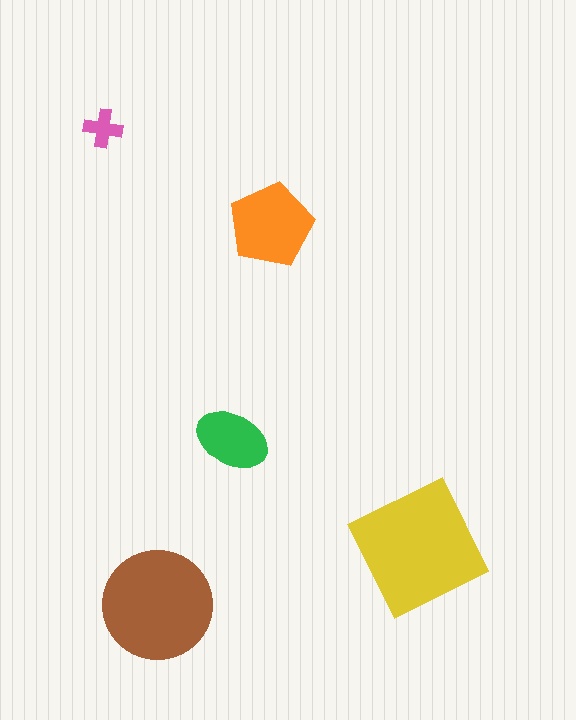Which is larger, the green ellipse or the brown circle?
The brown circle.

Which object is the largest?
The yellow square.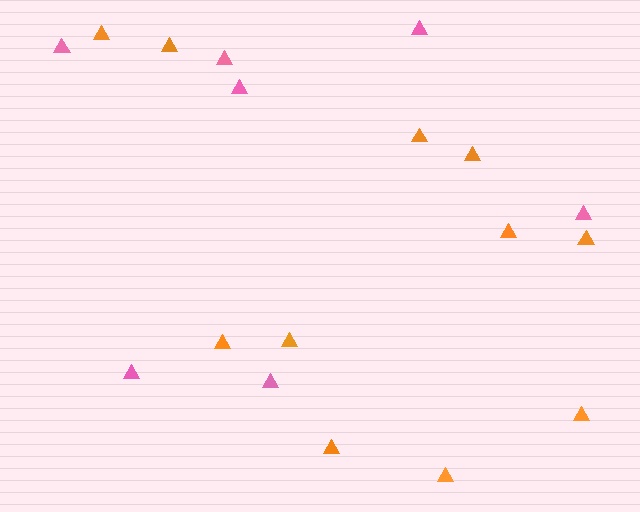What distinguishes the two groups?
There are 2 groups: one group of pink triangles (7) and one group of orange triangles (11).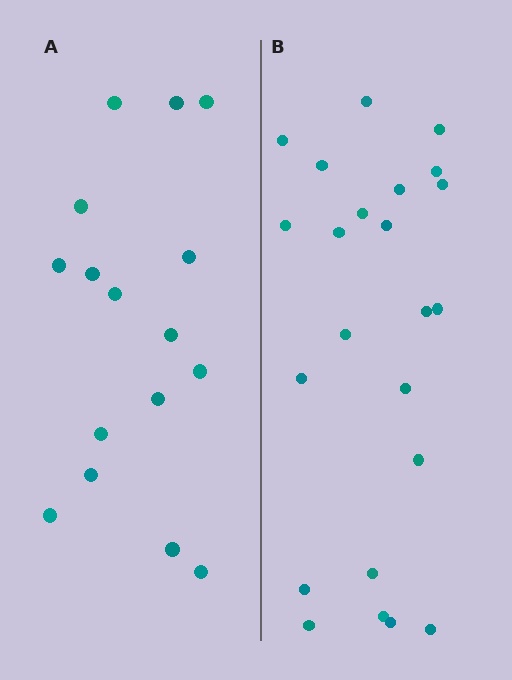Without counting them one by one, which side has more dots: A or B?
Region B (the right region) has more dots.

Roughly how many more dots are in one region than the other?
Region B has roughly 8 or so more dots than region A.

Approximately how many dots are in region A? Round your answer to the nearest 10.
About 20 dots. (The exact count is 16, which rounds to 20.)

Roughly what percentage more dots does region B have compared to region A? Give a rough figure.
About 45% more.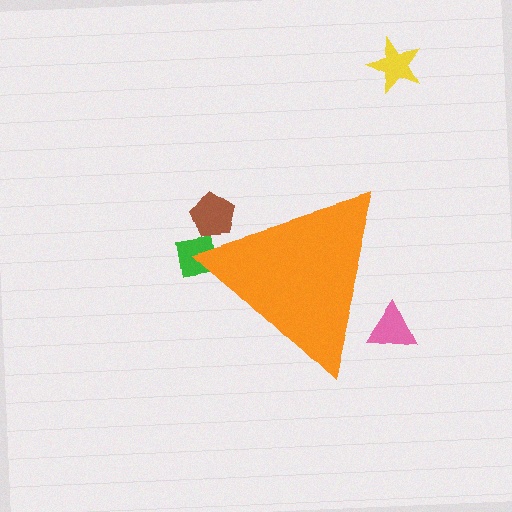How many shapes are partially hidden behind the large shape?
3 shapes are partially hidden.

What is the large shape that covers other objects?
An orange triangle.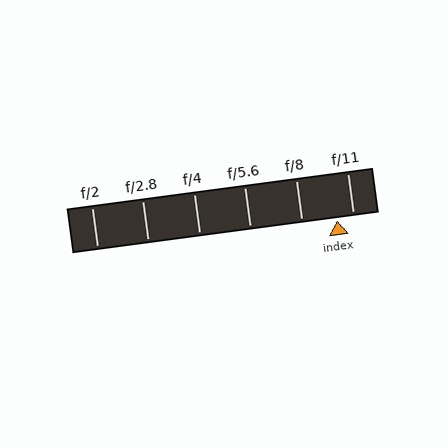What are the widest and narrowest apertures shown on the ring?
The widest aperture shown is f/2 and the narrowest is f/11.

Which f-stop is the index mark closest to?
The index mark is closest to f/11.